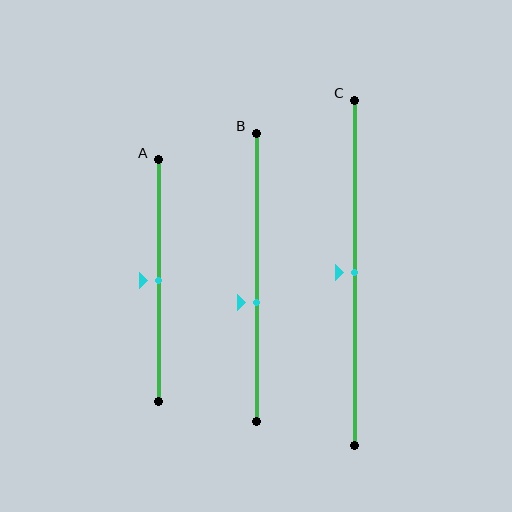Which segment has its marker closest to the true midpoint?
Segment A has its marker closest to the true midpoint.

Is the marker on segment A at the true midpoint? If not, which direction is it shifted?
Yes, the marker on segment A is at the true midpoint.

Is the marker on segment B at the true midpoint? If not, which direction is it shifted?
No, the marker on segment B is shifted downward by about 9% of the segment length.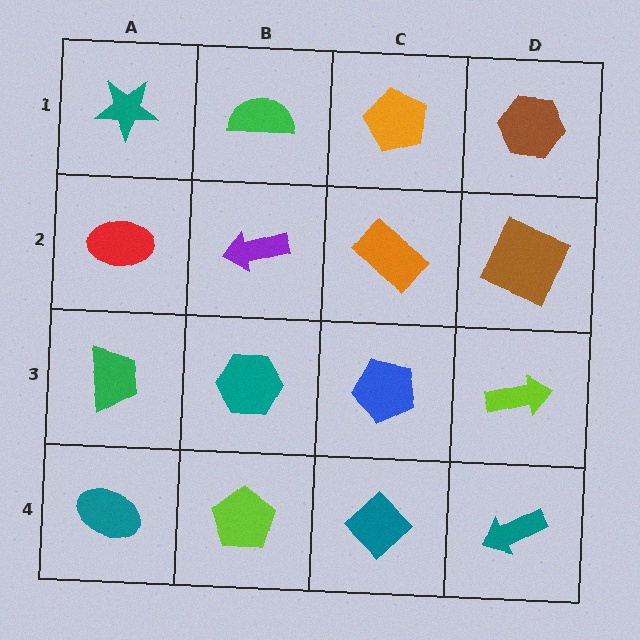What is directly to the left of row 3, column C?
A teal hexagon.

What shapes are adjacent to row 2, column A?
A teal star (row 1, column A), a green trapezoid (row 3, column A), a purple arrow (row 2, column B).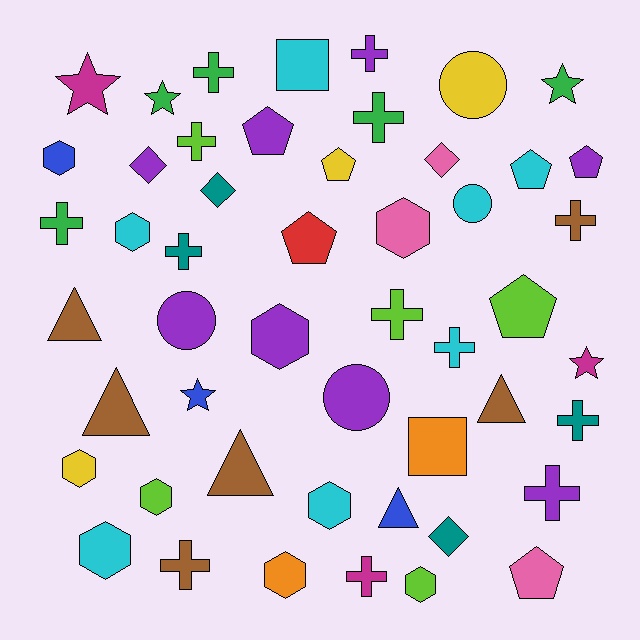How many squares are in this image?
There are 2 squares.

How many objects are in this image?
There are 50 objects.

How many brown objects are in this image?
There are 6 brown objects.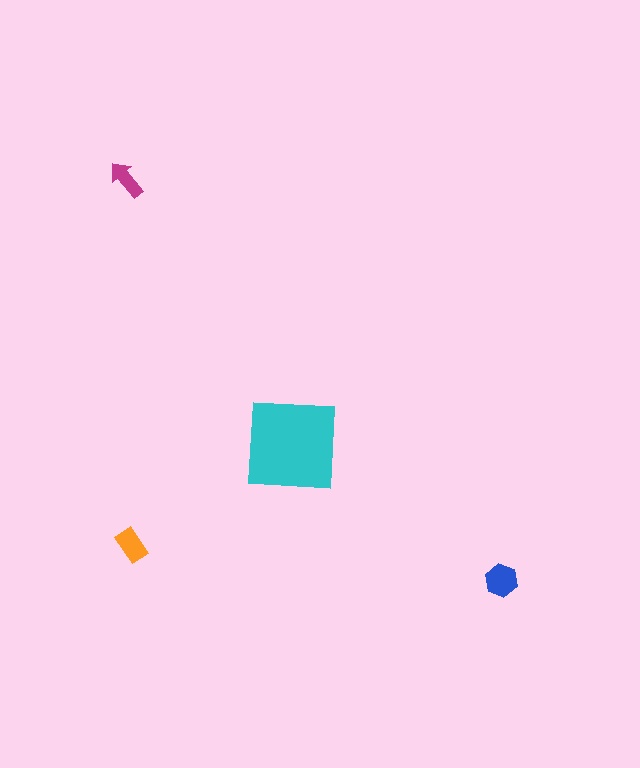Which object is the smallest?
The magenta arrow.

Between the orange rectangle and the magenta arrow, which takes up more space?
The orange rectangle.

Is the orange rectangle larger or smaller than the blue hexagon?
Smaller.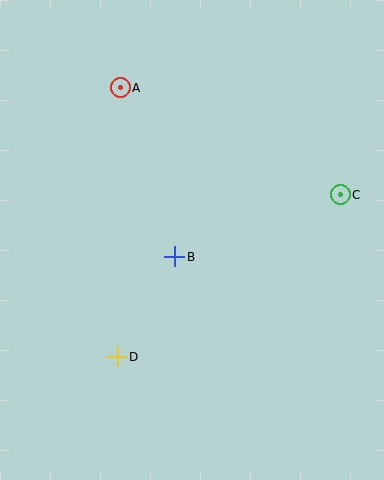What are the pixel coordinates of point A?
Point A is at (120, 88).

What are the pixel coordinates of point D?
Point D is at (117, 357).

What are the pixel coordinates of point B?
Point B is at (175, 257).